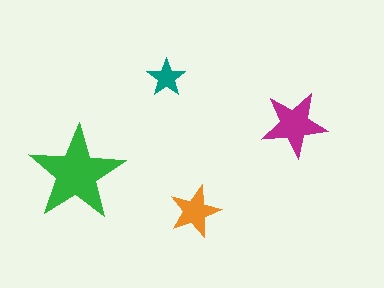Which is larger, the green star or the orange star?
The green one.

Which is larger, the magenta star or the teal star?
The magenta one.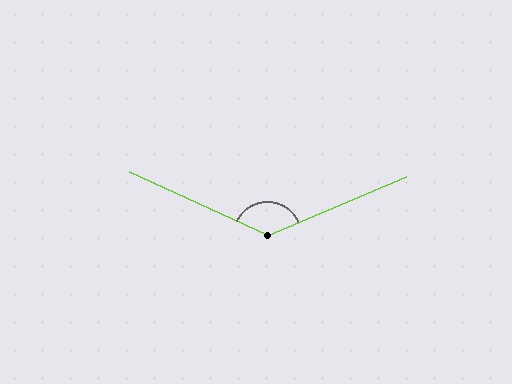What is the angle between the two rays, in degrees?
Approximately 133 degrees.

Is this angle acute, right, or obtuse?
It is obtuse.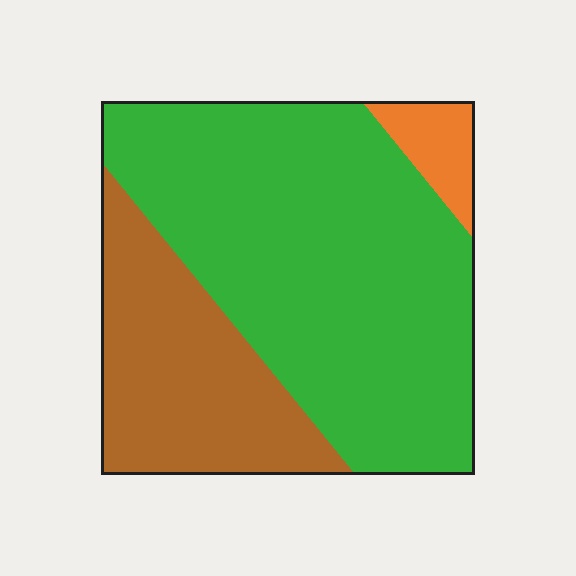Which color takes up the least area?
Orange, at roughly 5%.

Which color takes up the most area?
Green, at roughly 65%.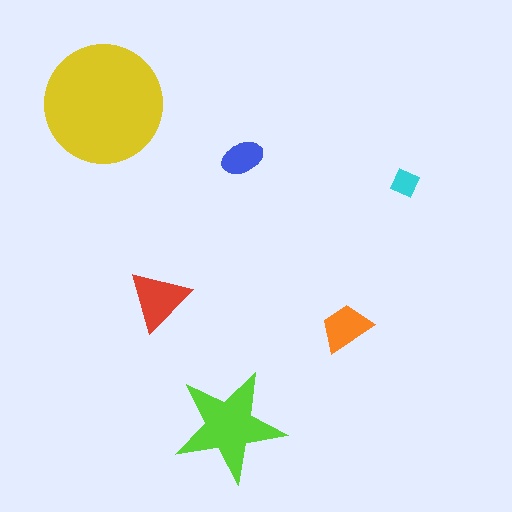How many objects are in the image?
There are 6 objects in the image.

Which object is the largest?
The yellow circle.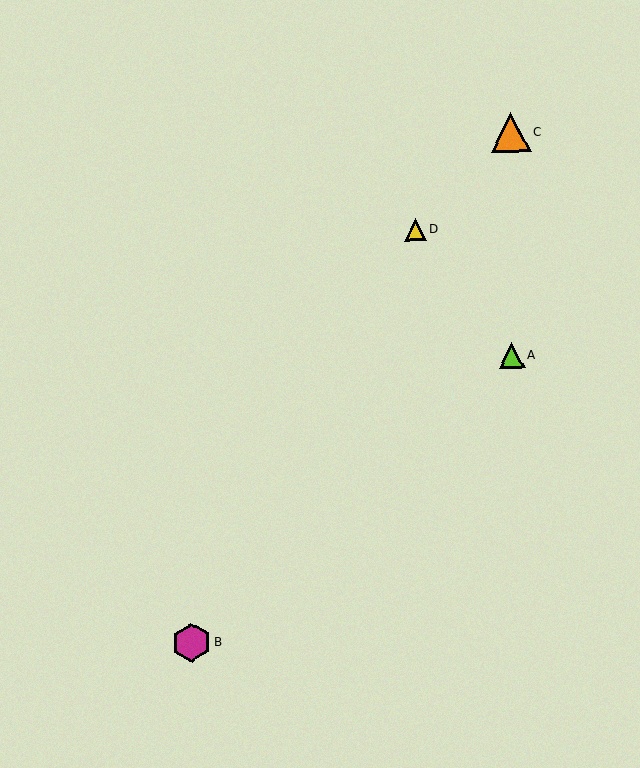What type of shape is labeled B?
Shape B is a magenta hexagon.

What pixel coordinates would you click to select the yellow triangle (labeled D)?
Click at (415, 230) to select the yellow triangle D.